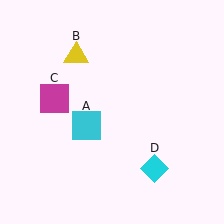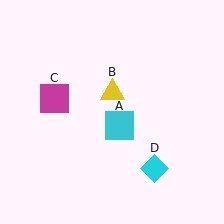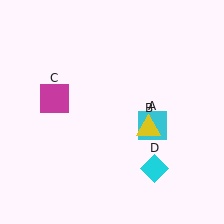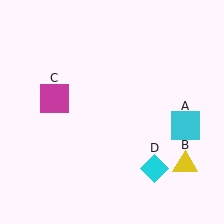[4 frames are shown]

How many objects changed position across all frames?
2 objects changed position: cyan square (object A), yellow triangle (object B).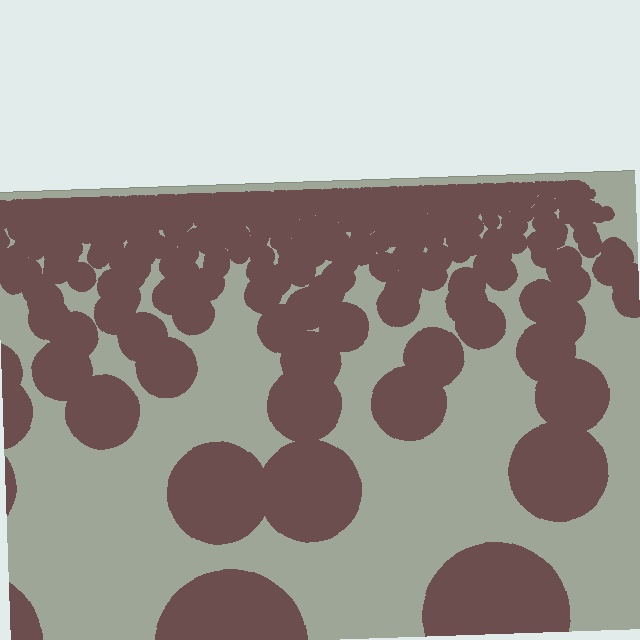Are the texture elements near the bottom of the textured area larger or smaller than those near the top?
Larger. Near the bottom, elements are closer to the viewer and appear at a bigger on-screen size.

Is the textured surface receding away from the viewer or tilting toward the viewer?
The surface is receding away from the viewer. Texture elements get smaller and denser toward the top.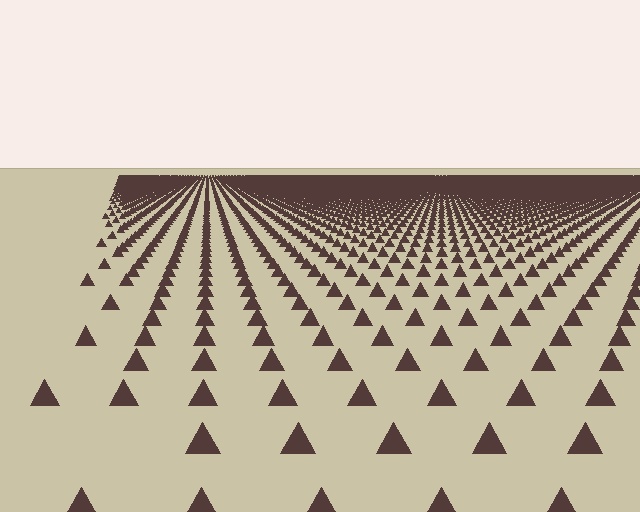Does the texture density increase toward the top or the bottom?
Density increases toward the top.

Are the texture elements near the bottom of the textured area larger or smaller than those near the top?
Larger. Near the bottom, elements are closer to the viewer and appear at a bigger on-screen size.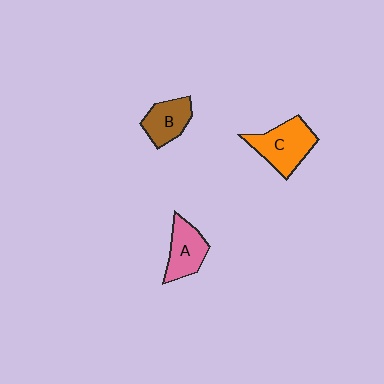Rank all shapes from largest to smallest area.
From largest to smallest: C (orange), A (pink), B (brown).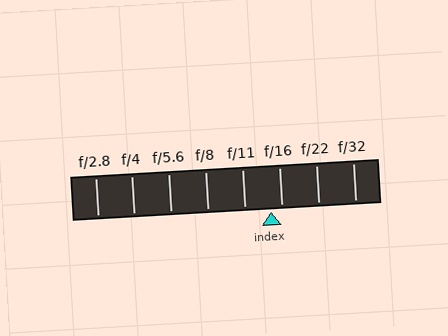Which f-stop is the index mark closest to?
The index mark is closest to f/16.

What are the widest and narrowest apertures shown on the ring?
The widest aperture shown is f/2.8 and the narrowest is f/32.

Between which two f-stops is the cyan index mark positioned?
The index mark is between f/11 and f/16.